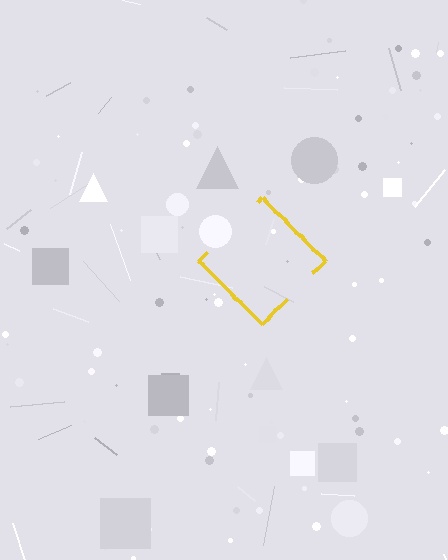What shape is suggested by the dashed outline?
The dashed outline suggests a diamond.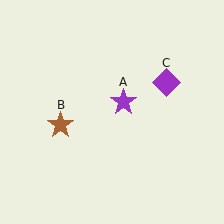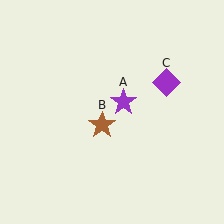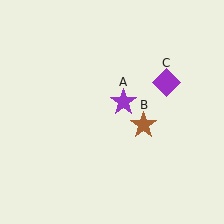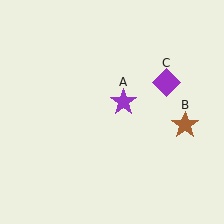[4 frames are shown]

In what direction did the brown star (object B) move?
The brown star (object B) moved right.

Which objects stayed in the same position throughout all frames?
Purple star (object A) and purple diamond (object C) remained stationary.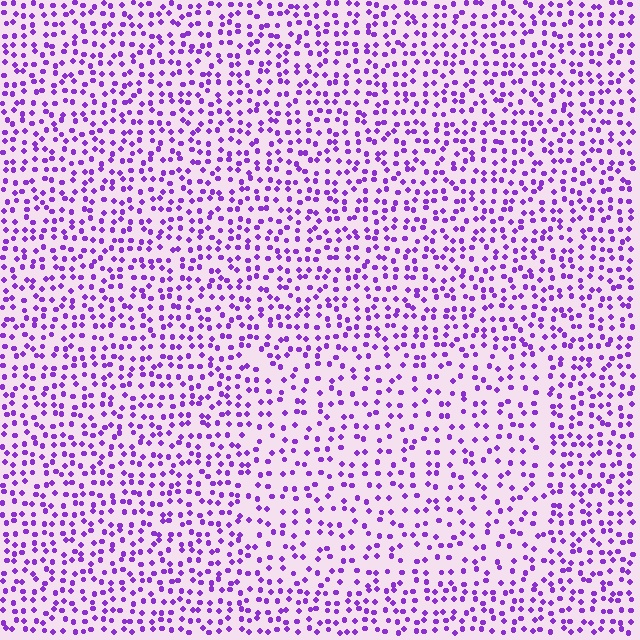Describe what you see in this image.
The image contains small purple elements arranged at two different densities. A rectangle-shaped region is visible where the elements are less densely packed than the surrounding area.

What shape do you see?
I see a rectangle.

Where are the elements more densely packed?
The elements are more densely packed outside the rectangle boundary.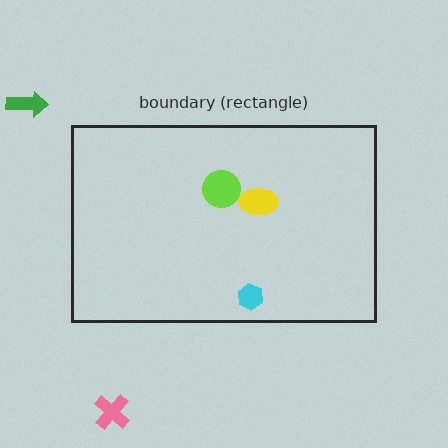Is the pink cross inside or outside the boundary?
Outside.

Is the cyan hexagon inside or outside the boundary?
Inside.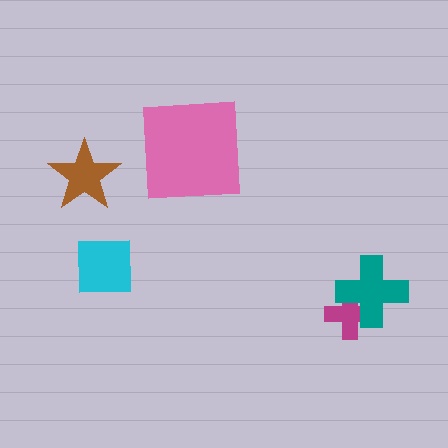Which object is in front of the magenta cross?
The teal cross is in front of the magenta cross.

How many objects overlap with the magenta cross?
1 object overlaps with the magenta cross.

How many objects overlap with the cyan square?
0 objects overlap with the cyan square.